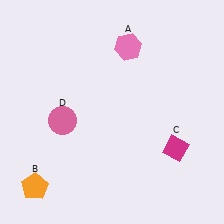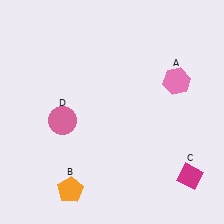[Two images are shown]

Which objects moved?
The objects that moved are: the pink hexagon (A), the orange pentagon (B), the magenta diamond (C).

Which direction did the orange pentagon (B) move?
The orange pentagon (B) moved right.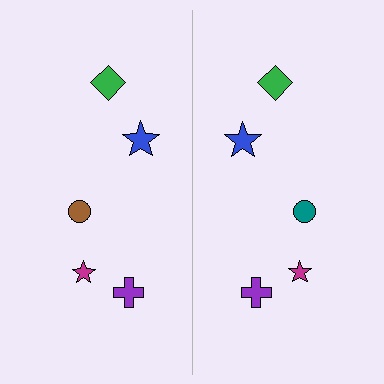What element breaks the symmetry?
The teal circle on the right side breaks the symmetry — its mirror counterpart is brown.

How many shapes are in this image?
There are 10 shapes in this image.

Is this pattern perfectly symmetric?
No, the pattern is not perfectly symmetric. The teal circle on the right side breaks the symmetry — its mirror counterpart is brown.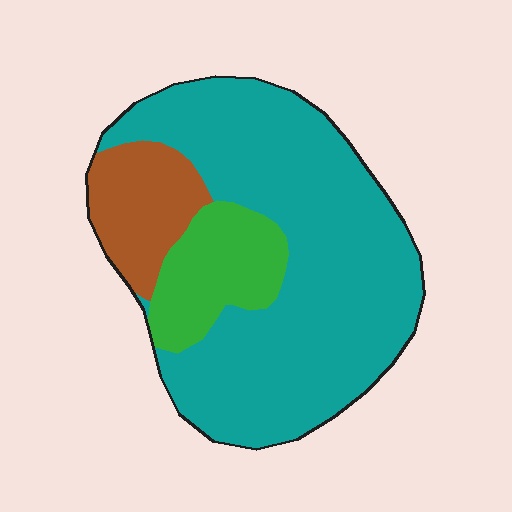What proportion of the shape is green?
Green covers about 15% of the shape.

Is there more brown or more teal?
Teal.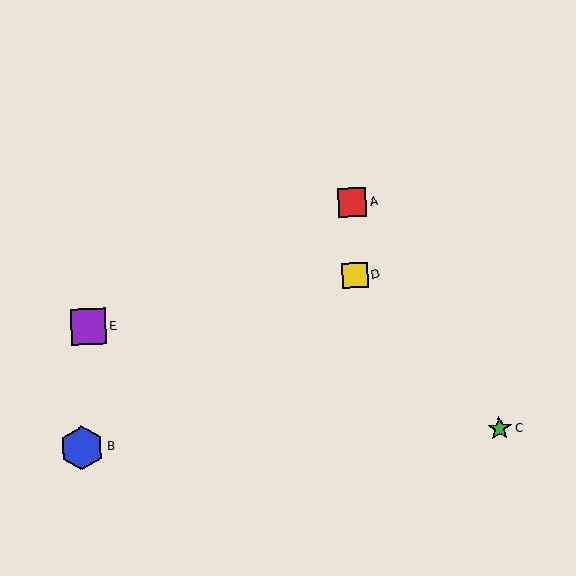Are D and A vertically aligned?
Yes, both are at x≈355.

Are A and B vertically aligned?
No, A is at x≈352 and B is at x≈82.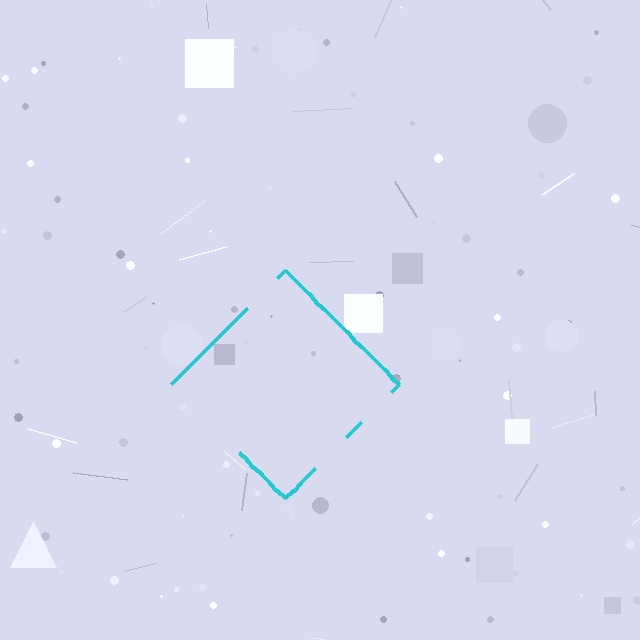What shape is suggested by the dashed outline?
The dashed outline suggests a diamond.